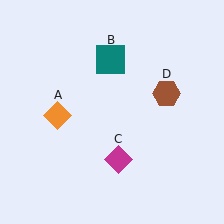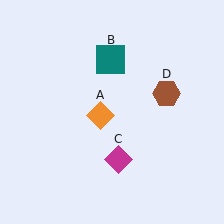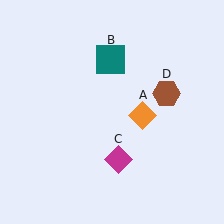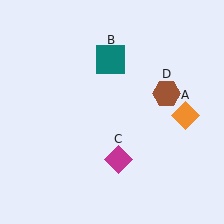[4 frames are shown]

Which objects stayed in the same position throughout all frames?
Teal square (object B) and magenta diamond (object C) and brown hexagon (object D) remained stationary.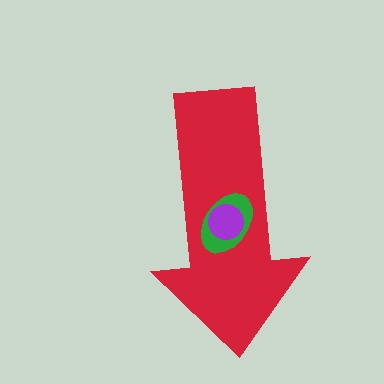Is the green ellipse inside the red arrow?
Yes.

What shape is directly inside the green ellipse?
The purple circle.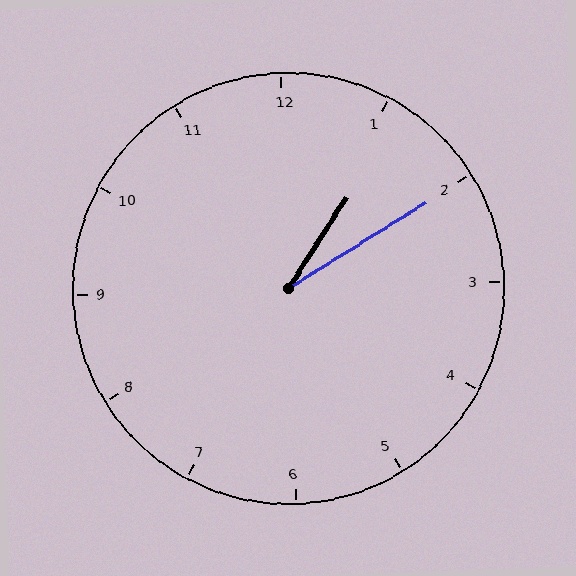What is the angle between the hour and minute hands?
Approximately 25 degrees.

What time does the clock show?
1:10.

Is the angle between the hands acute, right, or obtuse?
It is acute.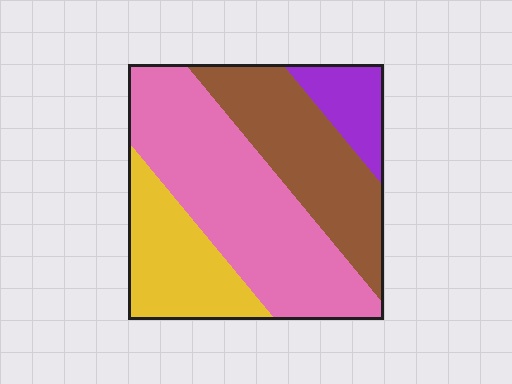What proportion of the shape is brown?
Brown covers around 25% of the shape.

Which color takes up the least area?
Purple, at roughly 10%.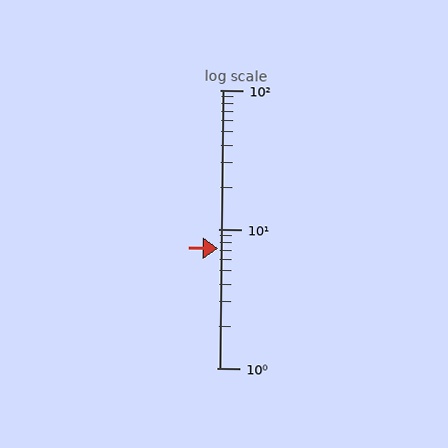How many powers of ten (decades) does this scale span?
The scale spans 2 decades, from 1 to 100.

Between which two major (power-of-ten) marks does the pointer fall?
The pointer is between 1 and 10.